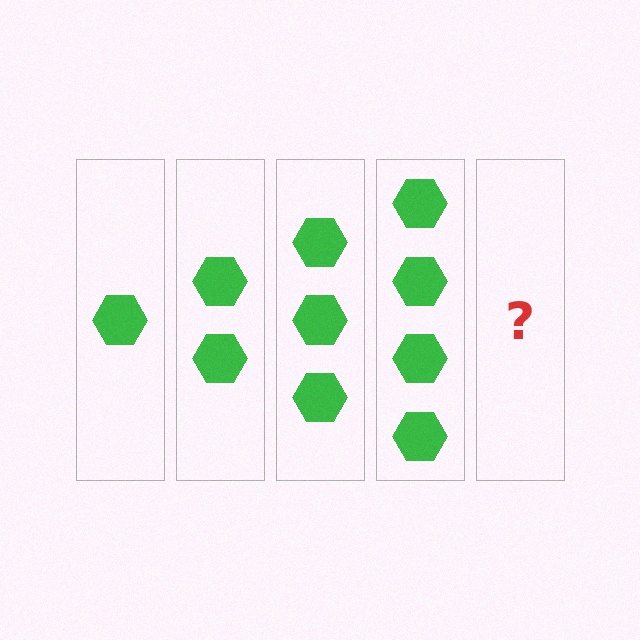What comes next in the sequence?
The next element should be 5 hexagons.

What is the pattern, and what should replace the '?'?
The pattern is that each step adds one more hexagon. The '?' should be 5 hexagons.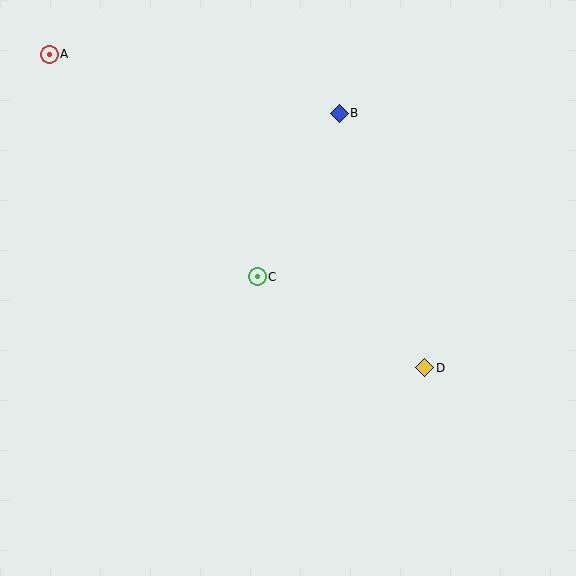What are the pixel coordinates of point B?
Point B is at (339, 113).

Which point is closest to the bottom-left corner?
Point C is closest to the bottom-left corner.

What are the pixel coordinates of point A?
Point A is at (49, 54).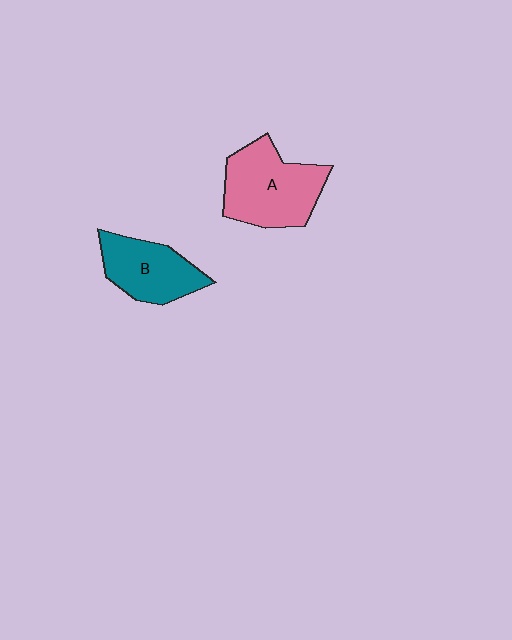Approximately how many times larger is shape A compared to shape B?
Approximately 1.3 times.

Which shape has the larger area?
Shape A (pink).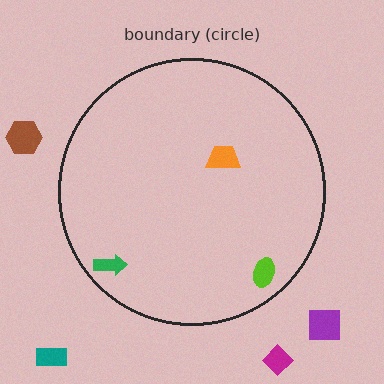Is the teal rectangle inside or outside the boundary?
Outside.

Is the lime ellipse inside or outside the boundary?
Inside.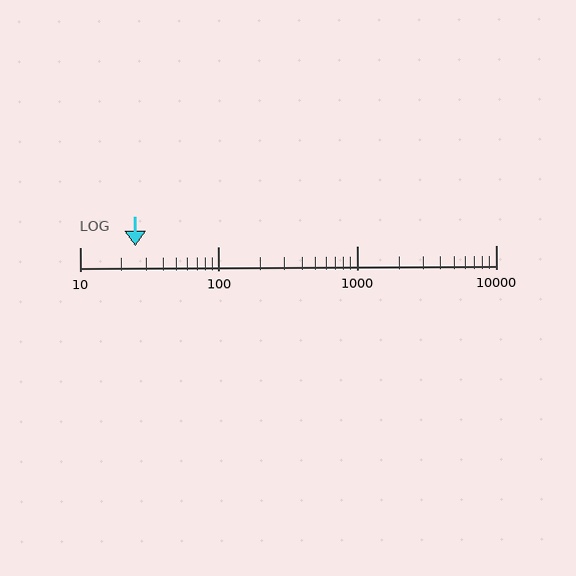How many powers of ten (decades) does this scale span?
The scale spans 3 decades, from 10 to 10000.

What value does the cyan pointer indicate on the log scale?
The pointer indicates approximately 25.